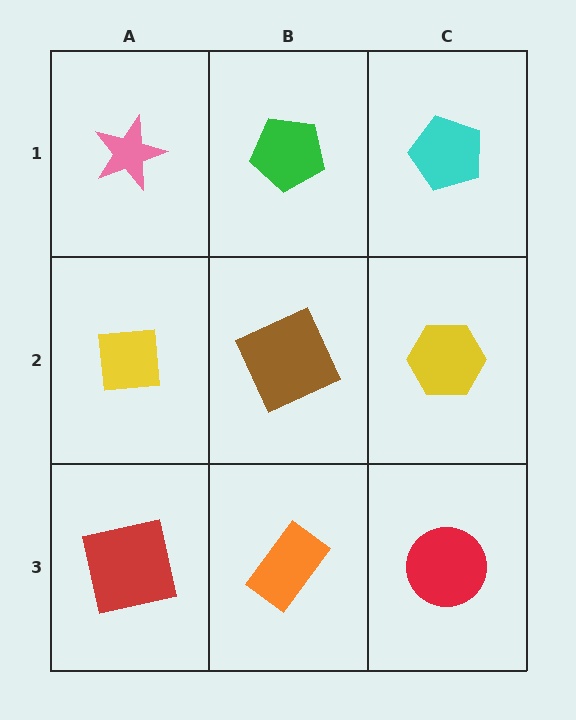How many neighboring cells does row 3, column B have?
3.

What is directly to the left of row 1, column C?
A green pentagon.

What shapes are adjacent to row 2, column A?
A pink star (row 1, column A), a red square (row 3, column A), a brown square (row 2, column B).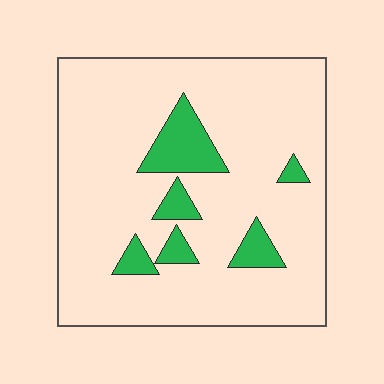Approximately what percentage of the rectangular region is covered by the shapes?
Approximately 15%.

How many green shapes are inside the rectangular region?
6.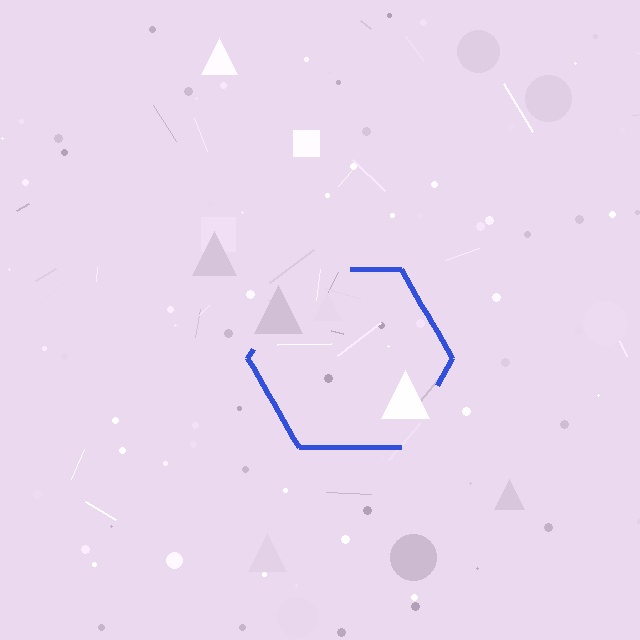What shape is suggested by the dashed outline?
The dashed outline suggests a hexagon.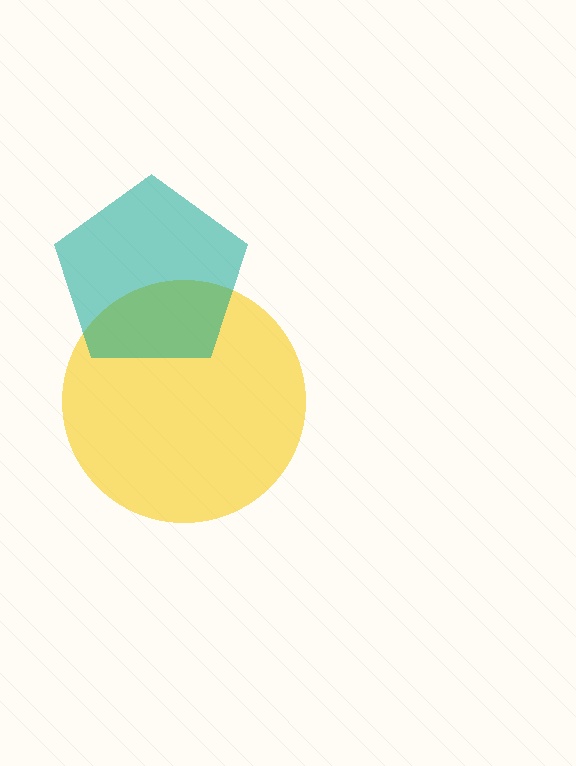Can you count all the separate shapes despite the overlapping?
Yes, there are 2 separate shapes.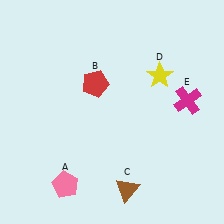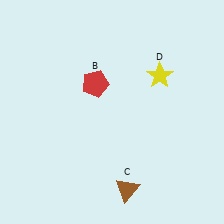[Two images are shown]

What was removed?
The pink pentagon (A), the magenta cross (E) were removed in Image 2.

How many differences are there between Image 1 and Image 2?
There are 2 differences between the two images.